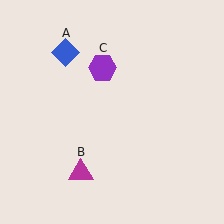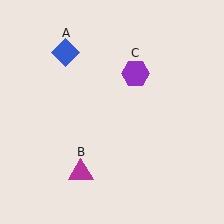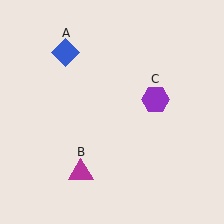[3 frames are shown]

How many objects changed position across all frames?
1 object changed position: purple hexagon (object C).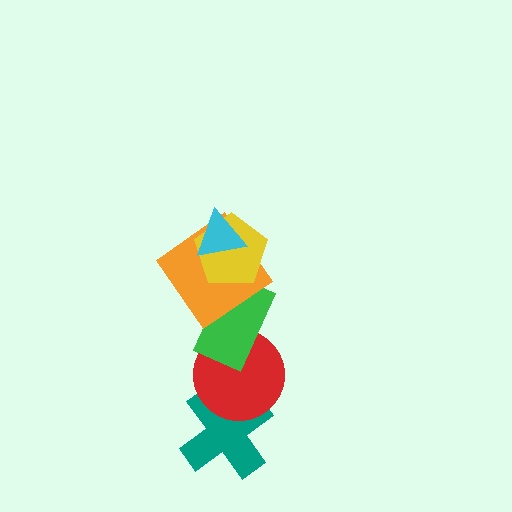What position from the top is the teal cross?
The teal cross is 6th from the top.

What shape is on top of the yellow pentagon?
The cyan triangle is on top of the yellow pentagon.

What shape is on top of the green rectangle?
The orange diamond is on top of the green rectangle.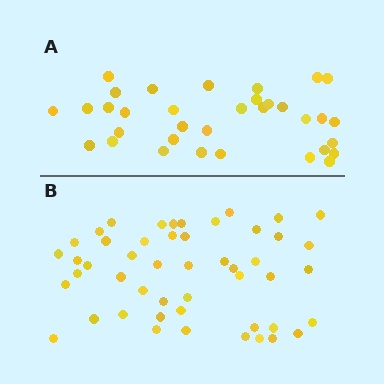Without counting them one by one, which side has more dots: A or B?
Region B (the bottom region) has more dots.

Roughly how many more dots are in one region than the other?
Region B has approximately 15 more dots than region A.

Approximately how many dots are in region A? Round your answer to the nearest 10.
About 30 dots. (The exact count is 34, which rounds to 30.)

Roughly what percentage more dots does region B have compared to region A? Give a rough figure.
About 45% more.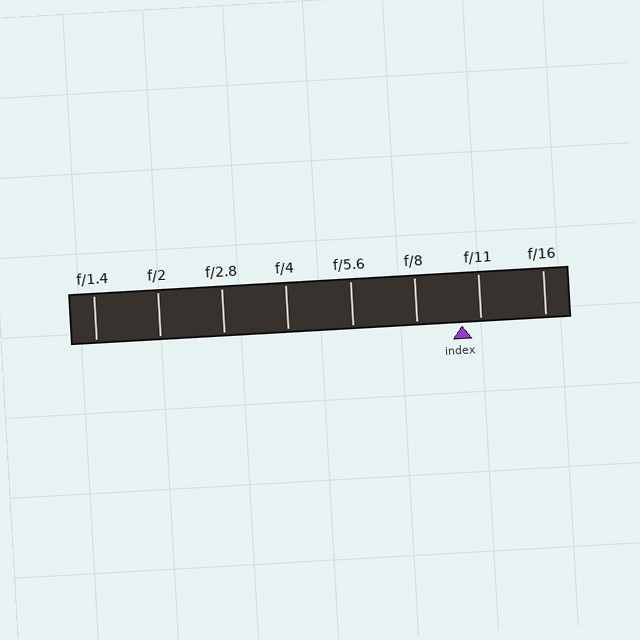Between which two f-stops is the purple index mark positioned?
The index mark is between f/8 and f/11.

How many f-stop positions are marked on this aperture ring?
There are 8 f-stop positions marked.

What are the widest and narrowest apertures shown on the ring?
The widest aperture shown is f/1.4 and the narrowest is f/16.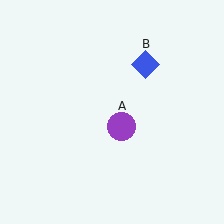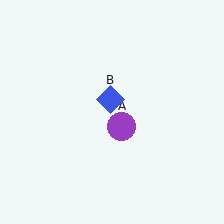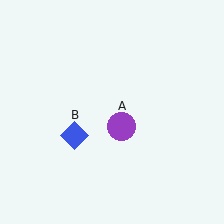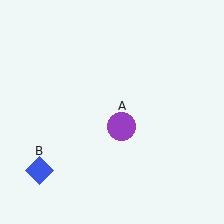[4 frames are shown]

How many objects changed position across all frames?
1 object changed position: blue diamond (object B).